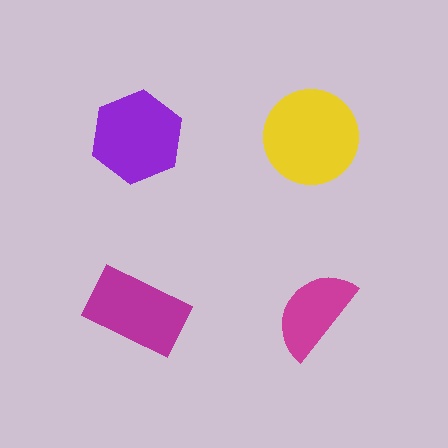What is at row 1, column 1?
A purple hexagon.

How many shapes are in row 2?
2 shapes.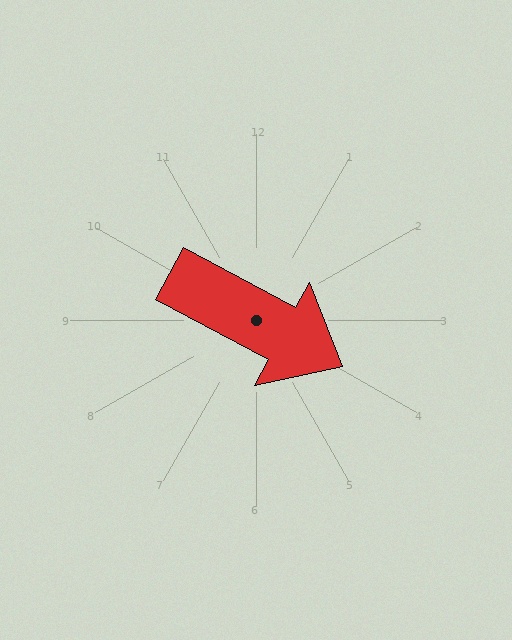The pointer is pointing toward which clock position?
Roughly 4 o'clock.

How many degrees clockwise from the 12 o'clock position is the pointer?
Approximately 118 degrees.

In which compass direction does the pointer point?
Southeast.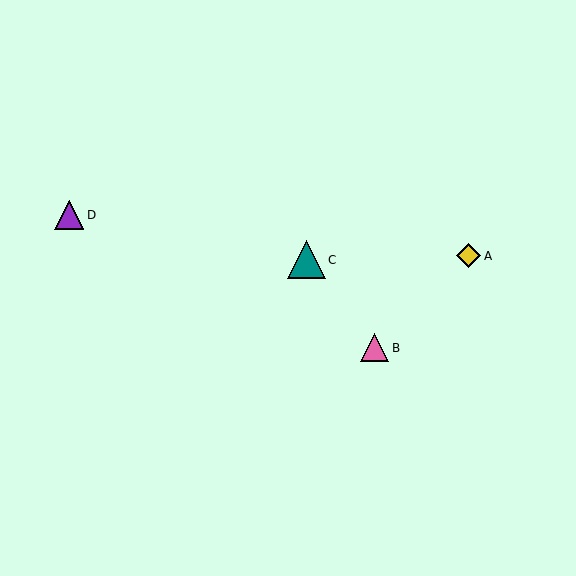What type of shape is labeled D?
Shape D is a purple triangle.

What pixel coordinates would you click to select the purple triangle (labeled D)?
Click at (69, 215) to select the purple triangle D.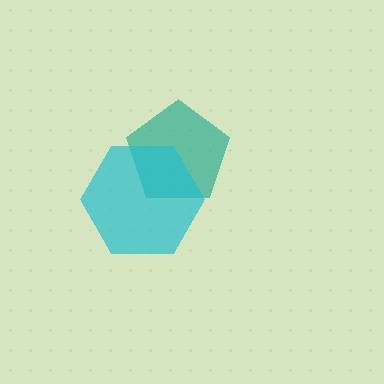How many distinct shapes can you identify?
There are 2 distinct shapes: a teal pentagon, a cyan hexagon.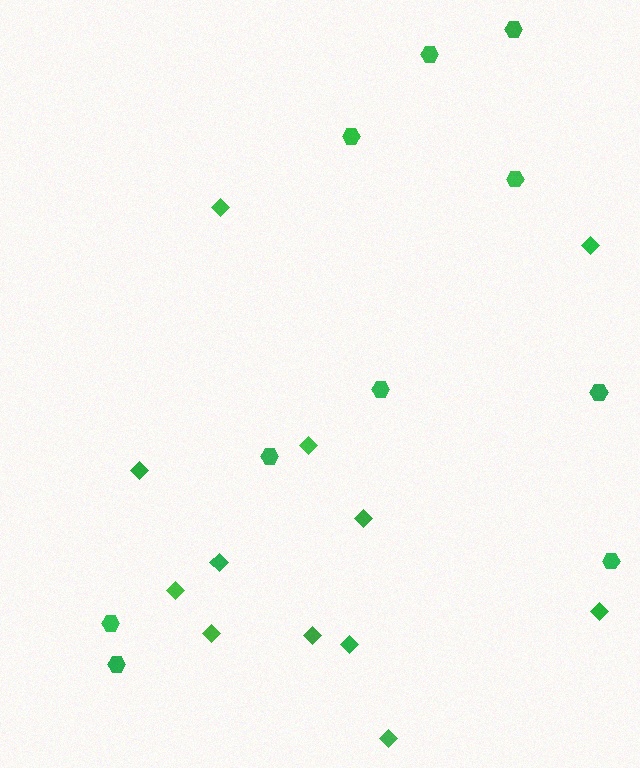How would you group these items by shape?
There are 2 groups: one group of hexagons (10) and one group of diamonds (12).